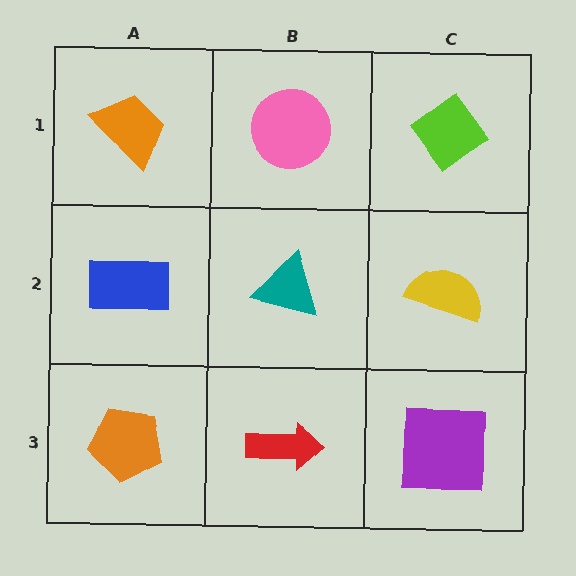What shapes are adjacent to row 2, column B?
A pink circle (row 1, column B), a red arrow (row 3, column B), a blue rectangle (row 2, column A), a yellow semicircle (row 2, column C).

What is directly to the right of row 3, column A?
A red arrow.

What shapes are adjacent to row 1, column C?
A yellow semicircle (row 2, column C), a pink circle (row 1, column B).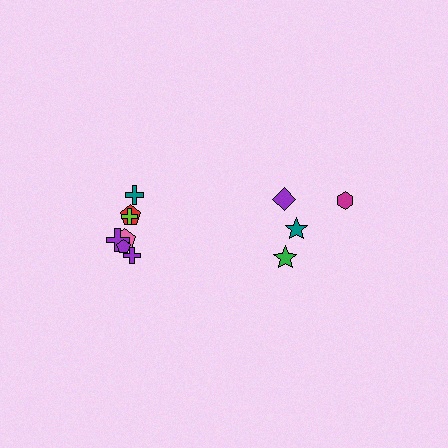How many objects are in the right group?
There are 4 objects.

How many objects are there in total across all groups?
There are 11 objects.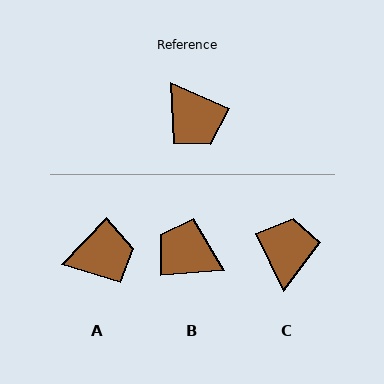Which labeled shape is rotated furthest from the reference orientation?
B, about 151 degrees away.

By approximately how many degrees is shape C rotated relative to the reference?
Approximately 141 degrees counter-clockwise.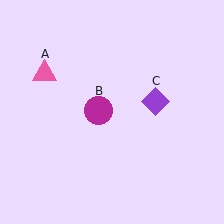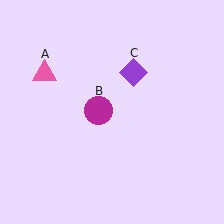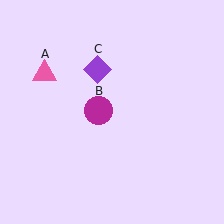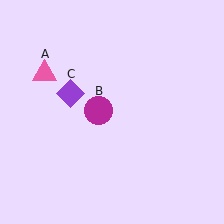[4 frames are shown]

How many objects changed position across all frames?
1 object changed position: purple diamond (object C).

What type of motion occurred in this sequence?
The purple diamond (object C) rotated counterclockwise around the center of the scene.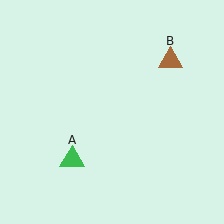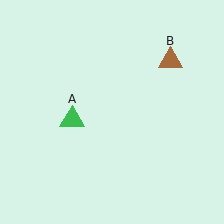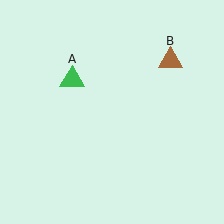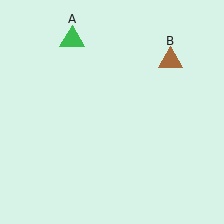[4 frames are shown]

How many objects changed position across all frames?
1 object changed position: green triangle (object A).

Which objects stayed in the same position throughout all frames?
Brown triangle (object B) remained stationary.